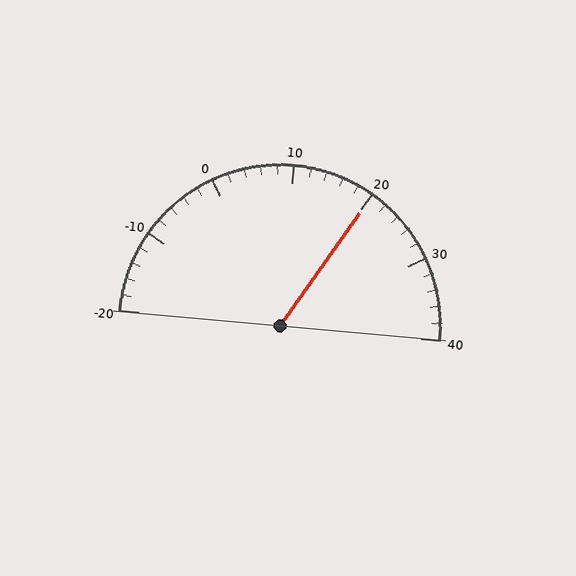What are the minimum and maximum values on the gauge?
The gauge ranges from -20 to 40.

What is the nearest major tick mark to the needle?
The nearest major tick mark is 20.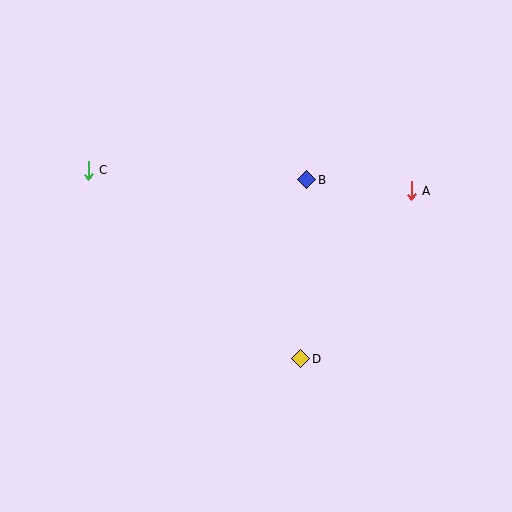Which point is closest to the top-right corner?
Point A is closest to the top-right corner.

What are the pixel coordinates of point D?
Point D is at (301, 359).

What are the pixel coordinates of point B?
Point B is at (307, 180).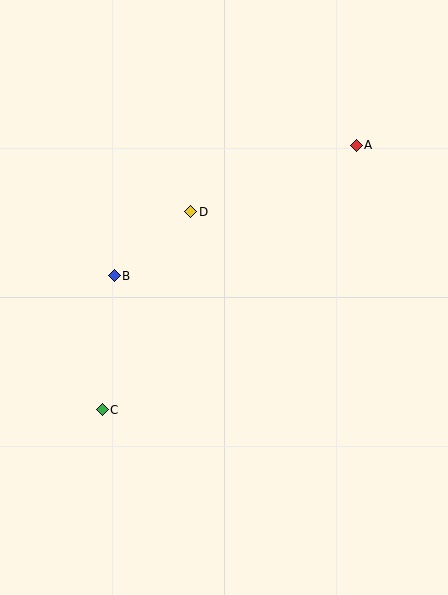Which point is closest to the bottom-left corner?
Point C is closest to the bottom-left corner.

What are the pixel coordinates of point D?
Point D is at (191, 212).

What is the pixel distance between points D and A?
The distance between D and A is 179 pixels.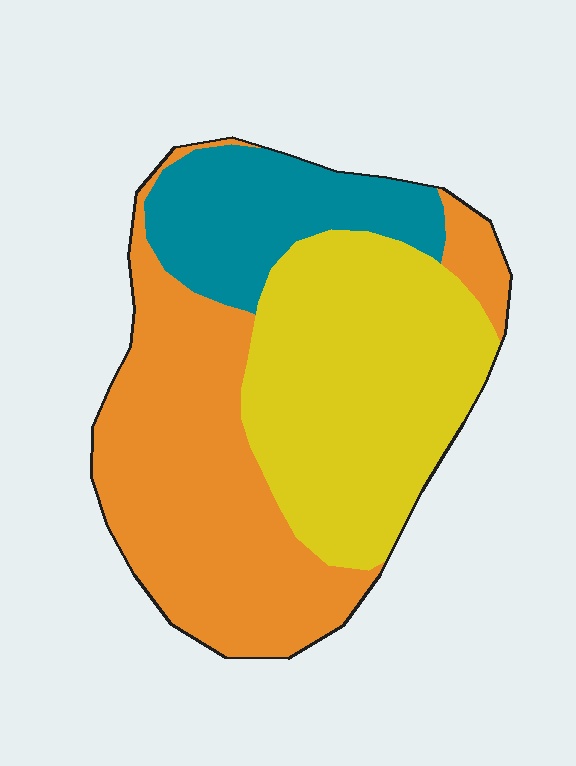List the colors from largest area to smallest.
From largest to smallest: orange, yellow, teal.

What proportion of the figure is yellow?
Yellow takes up about two fifths (2/5) of the figure.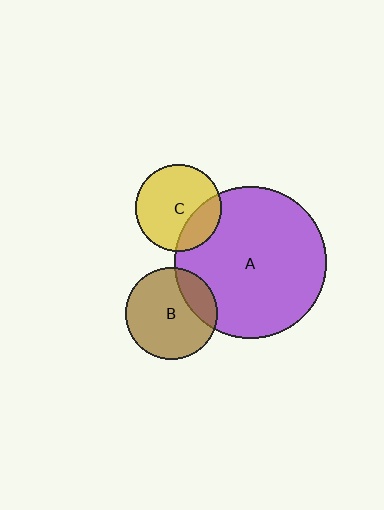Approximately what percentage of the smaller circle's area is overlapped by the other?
Approximately 20%.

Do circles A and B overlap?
Yes.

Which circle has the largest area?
Circle A (purple).